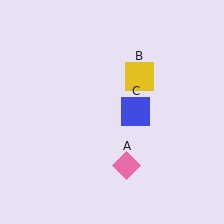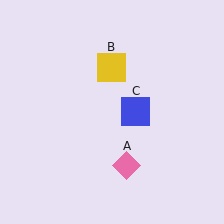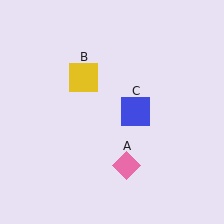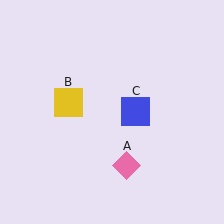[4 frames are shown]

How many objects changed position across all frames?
1 object changed position: yellow square (object B).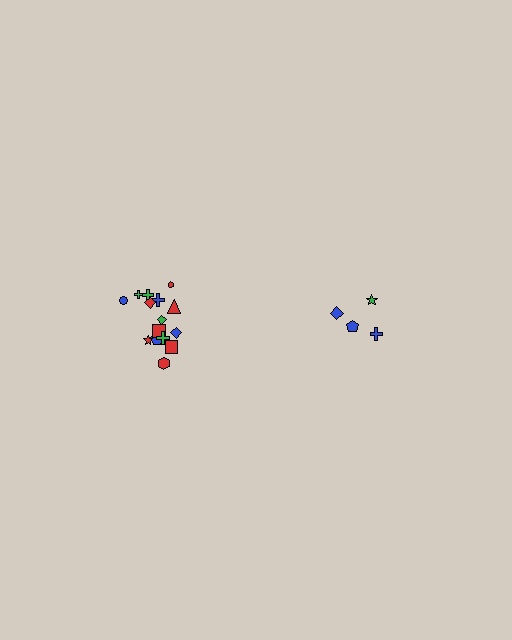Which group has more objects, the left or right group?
The left group.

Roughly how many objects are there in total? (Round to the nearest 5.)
Roughly 20 objects in total.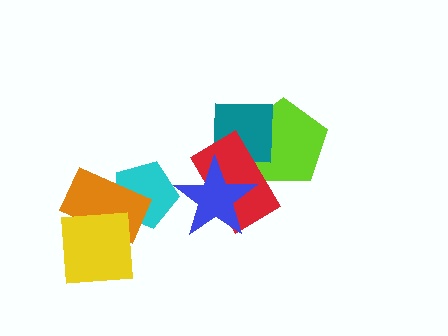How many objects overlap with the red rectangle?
3 objects overlap with the red rectangle.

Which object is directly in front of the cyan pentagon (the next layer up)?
The orange rectangle is directly in front of the cyan pentagon.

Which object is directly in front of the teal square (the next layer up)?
The red rectangle is directly in front of the teal square.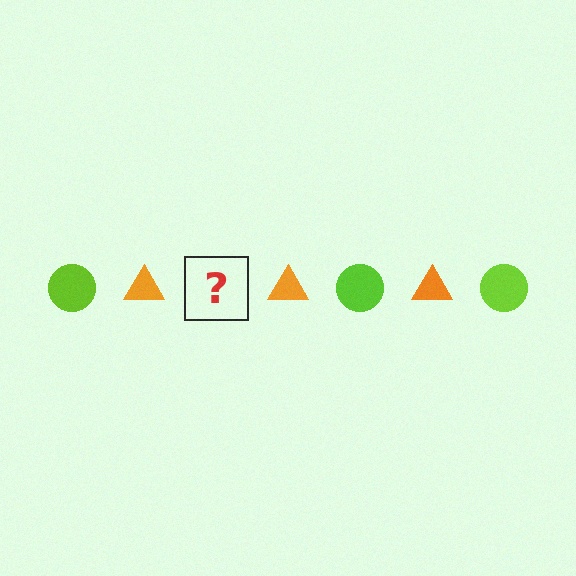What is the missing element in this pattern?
The missing element is a lime circle.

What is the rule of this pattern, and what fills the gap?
The rule is that the pattern alternates between lime circle and orange triangle. The gap should be filled with a lime circle.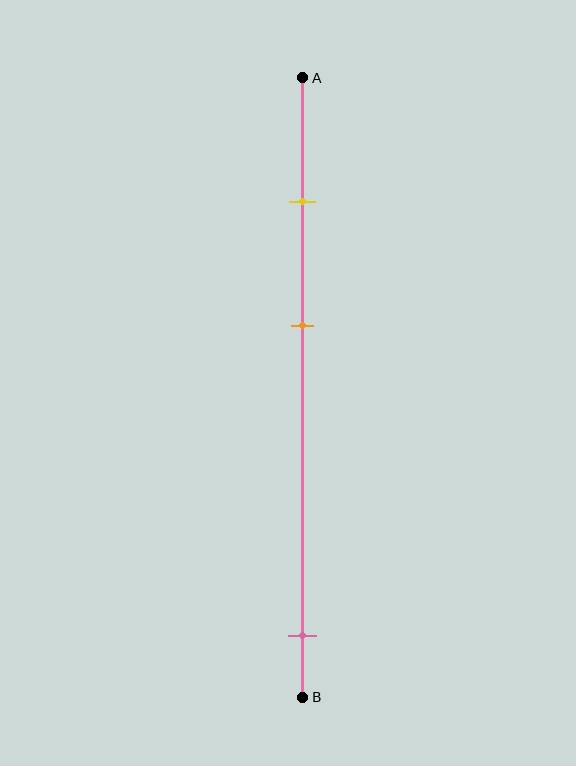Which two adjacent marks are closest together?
The yellow and orange marks are the closest adjacent pair.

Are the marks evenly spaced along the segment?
No, the marks are not evenly spaced.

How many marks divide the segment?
There are 3 marks dividing the segment.